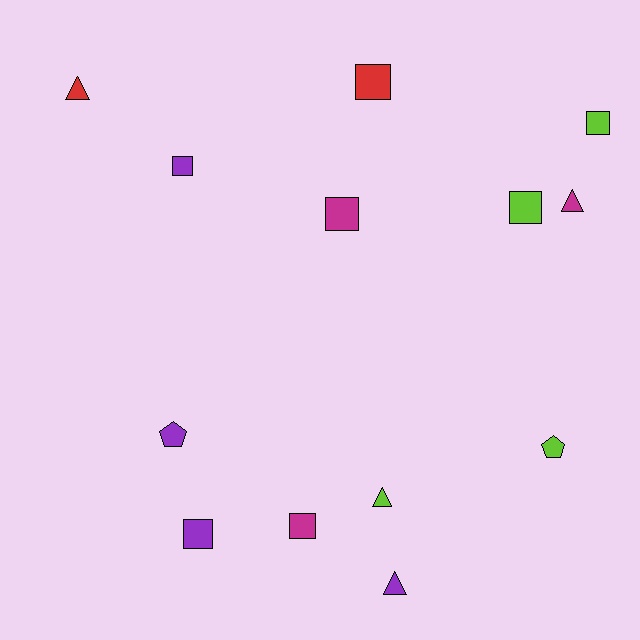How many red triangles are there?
There is 1 red triangle.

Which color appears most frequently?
Lime, with 4 objects.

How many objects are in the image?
There are 13 objects.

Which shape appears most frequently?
Square, with 7 objects.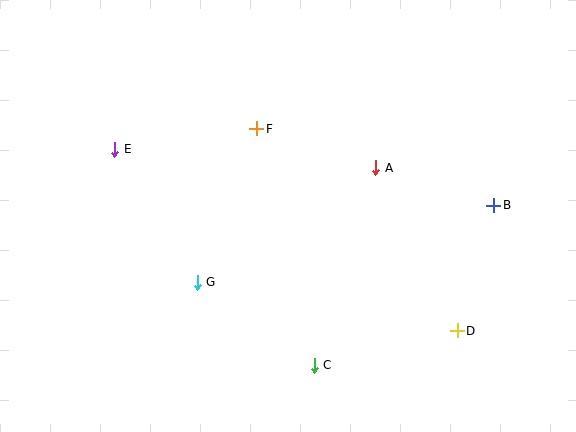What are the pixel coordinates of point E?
Point E is at (115, 149).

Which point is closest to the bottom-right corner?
Point D is closest to the bottom-right corner.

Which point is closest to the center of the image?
Point F at (257, 129) is closest to the center.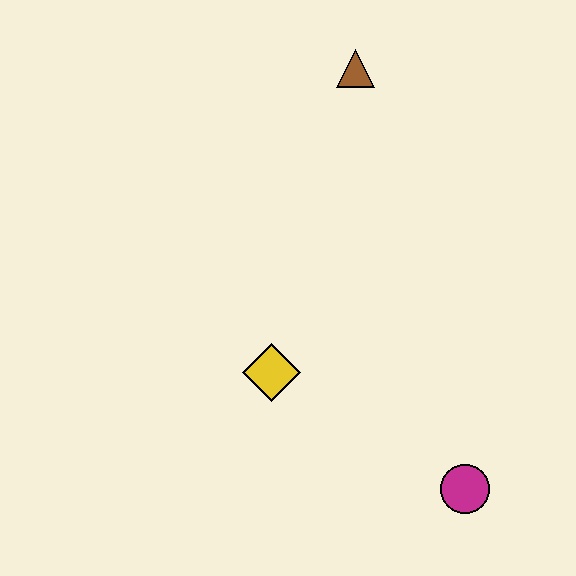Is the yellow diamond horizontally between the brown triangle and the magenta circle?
No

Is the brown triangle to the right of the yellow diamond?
Yes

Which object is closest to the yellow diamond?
The magenta circle is closest to the yellow diamond.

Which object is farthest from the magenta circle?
The brown triangle is farthest from the magenta circle.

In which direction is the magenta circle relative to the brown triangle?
The magenta circle is below the brown triangle.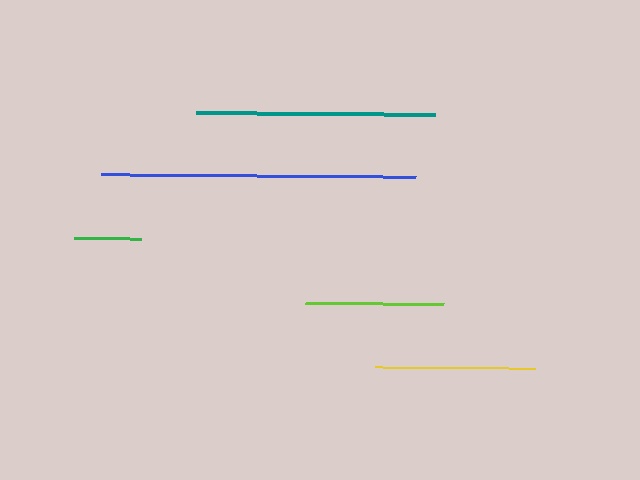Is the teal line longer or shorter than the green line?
The teal line is longer than the green line.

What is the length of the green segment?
The green segment is approximately 67 pixels long.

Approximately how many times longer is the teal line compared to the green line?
The teal line is approximately 3.6 times the length of the green line.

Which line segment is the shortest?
The green line is the shortest at approximately 67 pixels.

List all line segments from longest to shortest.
From longest to shortest: blue, teal, yellow, lime, green.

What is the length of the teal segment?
The teal segment is approximately 239 pixels long.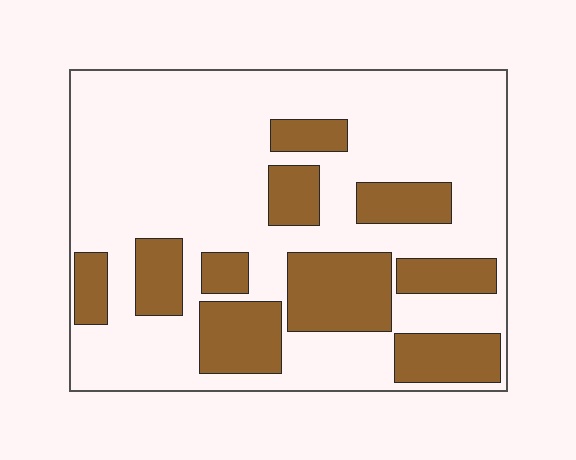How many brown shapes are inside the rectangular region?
10.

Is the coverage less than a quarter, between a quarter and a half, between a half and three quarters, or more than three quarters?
Between a quarter and a half.